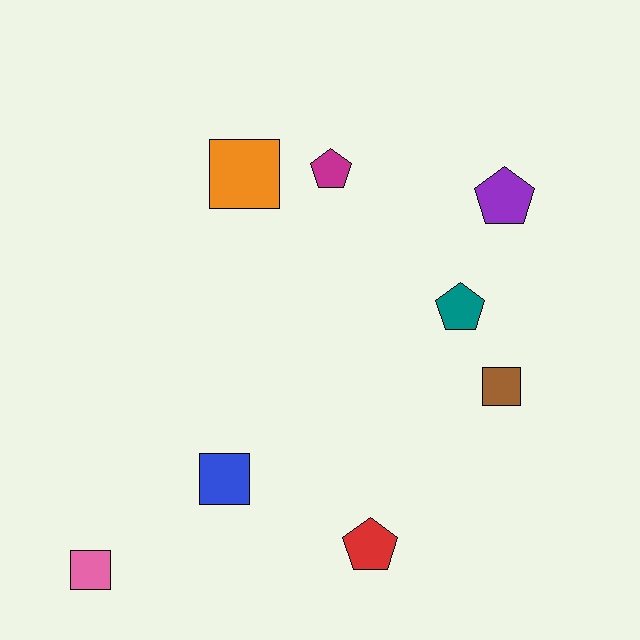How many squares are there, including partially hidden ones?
There are 4 squares.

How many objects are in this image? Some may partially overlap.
There are 8 objects.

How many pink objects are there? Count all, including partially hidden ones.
There is 1 pink object.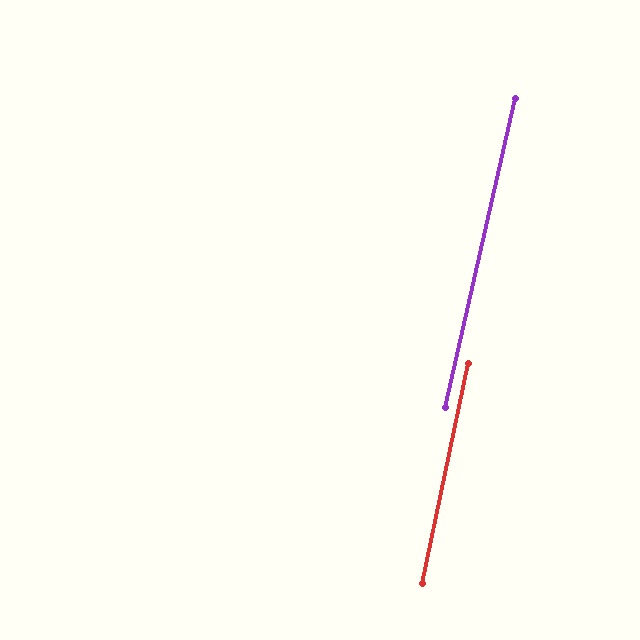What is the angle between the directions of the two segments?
Approximately 1 degree.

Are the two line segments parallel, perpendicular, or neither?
Parallel — their directions differ by only 1.1°.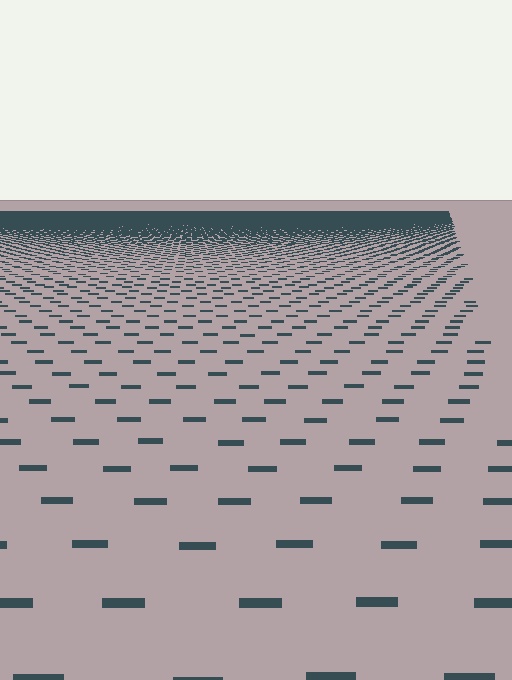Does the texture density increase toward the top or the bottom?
Density increases toward the top.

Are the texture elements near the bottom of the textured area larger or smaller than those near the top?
Larger. Near the bottom, elements are closer to the viewer and appear at a bigger on-screen size.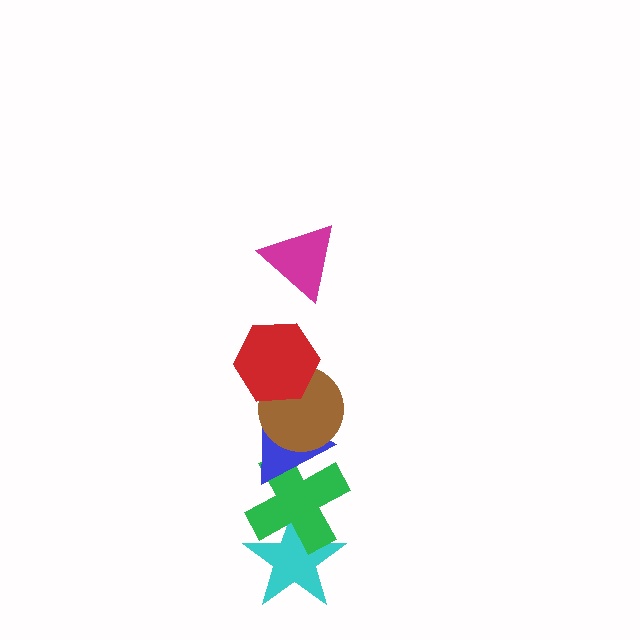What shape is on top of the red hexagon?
The magenta triangle is on top of the red hexagon.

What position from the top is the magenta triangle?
The magenta triangle is 1st from the top.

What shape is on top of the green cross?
The blue triangle is on top of the green cross.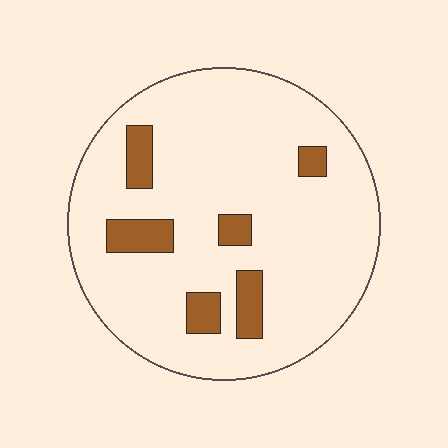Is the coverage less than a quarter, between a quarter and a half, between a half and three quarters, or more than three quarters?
Less than a quarter.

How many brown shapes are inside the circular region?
6.